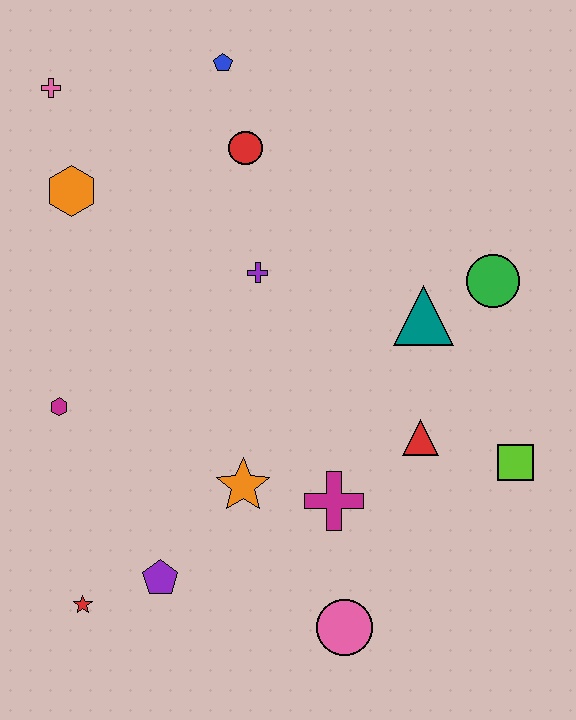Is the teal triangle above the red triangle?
Yes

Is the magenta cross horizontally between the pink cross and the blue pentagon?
No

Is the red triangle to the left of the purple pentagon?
No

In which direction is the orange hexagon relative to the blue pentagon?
The orange hexagon is to the left of the blue pentagon.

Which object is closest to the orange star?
The magenta cross is closest to the orange star.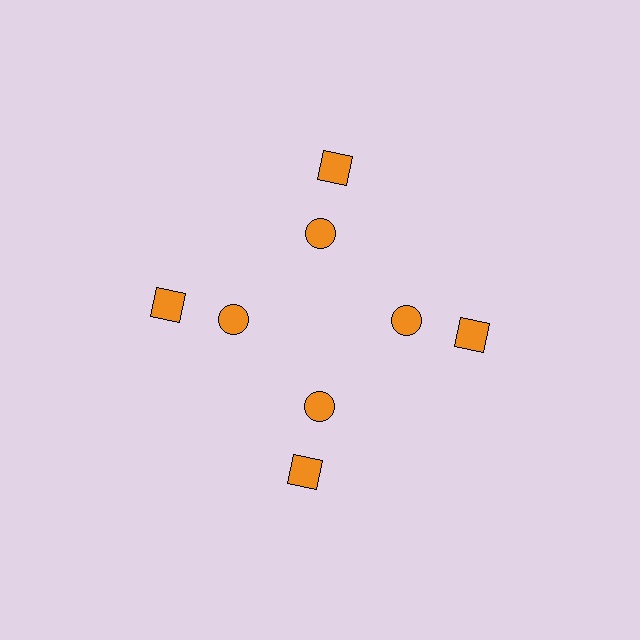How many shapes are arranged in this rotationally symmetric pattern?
There are 8 shapes, arranged in 4 groups of 2.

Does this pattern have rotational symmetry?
Yes, this pattern has 4-fold rotational symmetry. It looks the same after rotating 90 degrees around the center.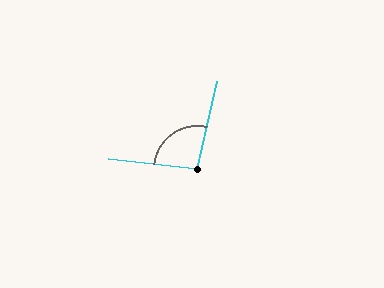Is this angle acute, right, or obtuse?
It is obtuse.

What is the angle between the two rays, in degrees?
Approximately 96 degrees.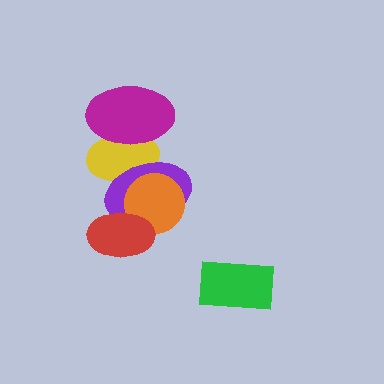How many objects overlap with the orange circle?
3 objects overlap with the orange circle.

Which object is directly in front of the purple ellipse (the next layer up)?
The magenta ellipse is directly in front of the purple ellipse.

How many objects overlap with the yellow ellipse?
3 objects overlap with the yellow ellipse.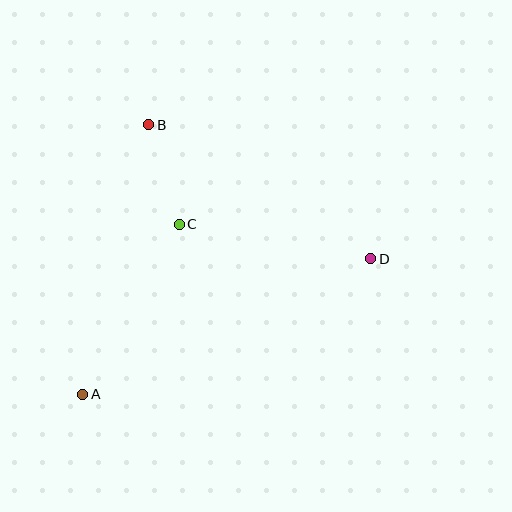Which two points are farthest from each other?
Points A and D are farthest from each other.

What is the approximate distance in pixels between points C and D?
The distance between C and D is approximately 194 pixels.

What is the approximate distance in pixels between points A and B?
The distance between A and B is approximately 278 pixels.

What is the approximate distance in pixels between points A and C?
The distance between A and C is approximately 196 pixels.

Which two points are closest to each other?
Points B and C are closest to each other.